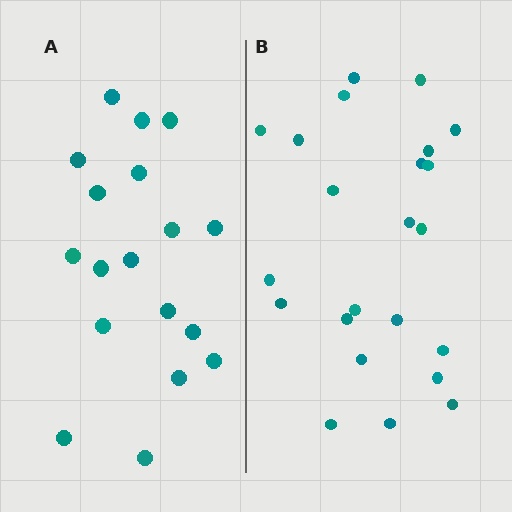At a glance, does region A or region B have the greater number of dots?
Region B (the right region) has more dots.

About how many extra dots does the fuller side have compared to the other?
Region B has about 5 more dots than region A.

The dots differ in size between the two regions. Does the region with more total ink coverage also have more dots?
No. Region A has more total ink coverage because its dots are larger, but region B actually contains more individual dots. Total area can be misleading — the number of items is what matters here.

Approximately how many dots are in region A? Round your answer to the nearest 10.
About 20 dots. (The exact count is 18, which rounds to 20.)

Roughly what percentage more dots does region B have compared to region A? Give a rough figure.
About 30% more.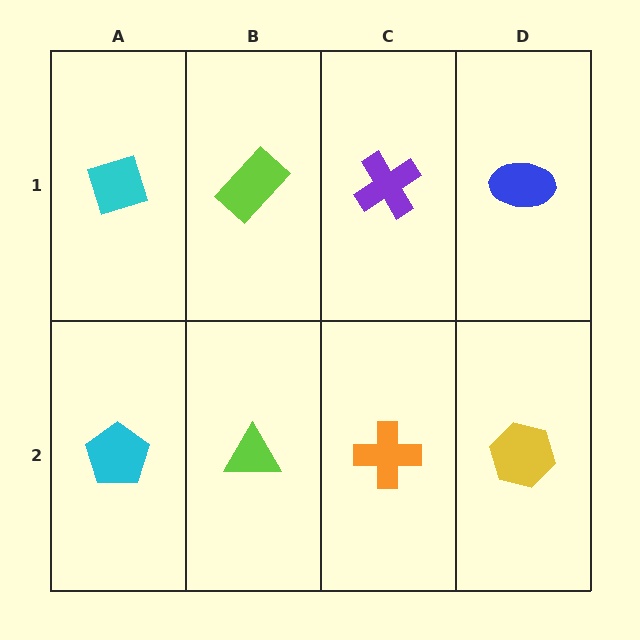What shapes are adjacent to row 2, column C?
A purple cross (row 1, column C), a lime triangle (row 2, column B), a yellow hexagon (row 2, column D).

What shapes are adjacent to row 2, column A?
A cyan diamond (row 1, column A), a lime triangle (row 2, column B).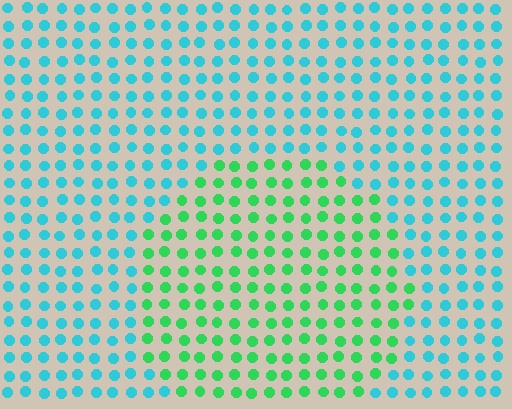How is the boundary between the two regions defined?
The boundary is defined purely by a slight shift in hue (about 50 degrees). Spacing, size, and orientation are identical on both sides.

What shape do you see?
I see a circle.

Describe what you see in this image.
The image is filled with small cyan elements in a uniform arrangement. A circle-shaped region is visible where the elements are tinted to a slightly different hue, forming a subtle color boundary.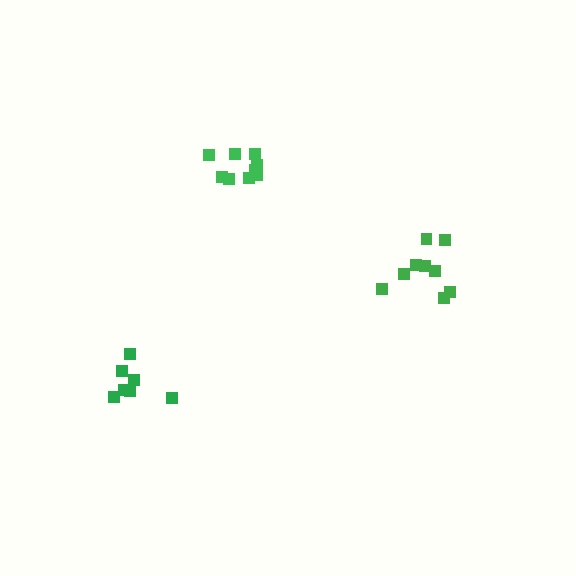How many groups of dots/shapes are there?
There are 3 groups.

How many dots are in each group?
Group 1: 9 dots, Group 2: 7 dots, Group 3: 9 dots (25 total).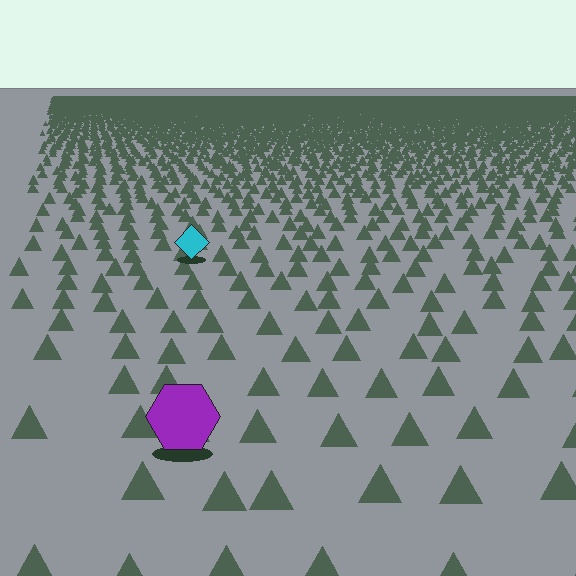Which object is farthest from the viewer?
The cyan diamond is farthest from the viewer. It appears smaller and the ground texture around it is denser.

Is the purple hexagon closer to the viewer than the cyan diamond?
Yes. The purple hexagon is closer — you can tell from the texture gradient: the ground texture is coarser near it.